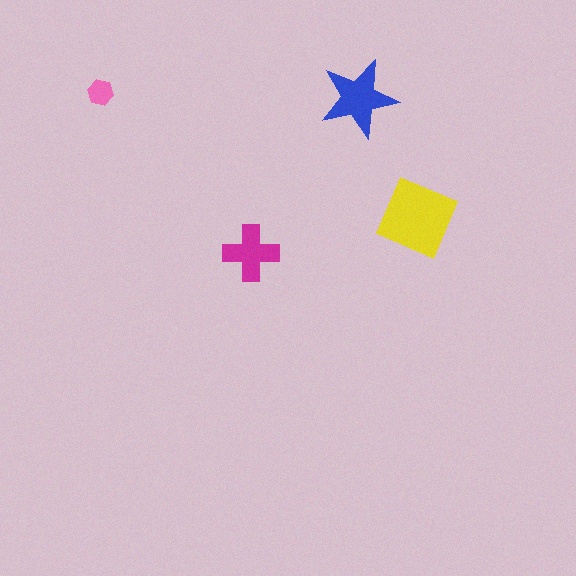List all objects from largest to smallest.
The yellow diamond, the blue star, the magenta cross, the pink hexagon.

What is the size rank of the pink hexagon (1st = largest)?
4th.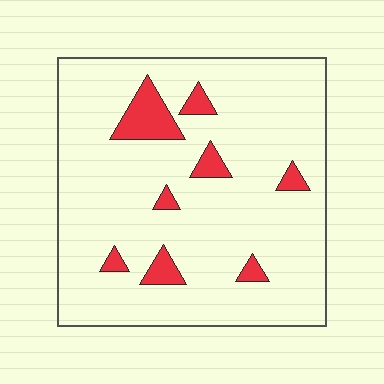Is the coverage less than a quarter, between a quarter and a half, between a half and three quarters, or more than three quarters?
Less than a quarter.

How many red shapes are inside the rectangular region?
8.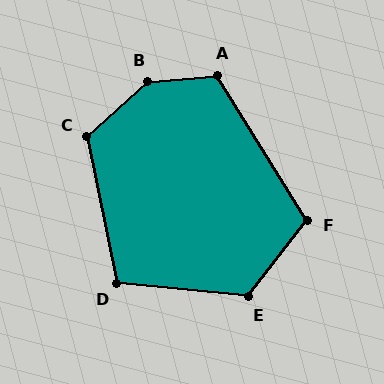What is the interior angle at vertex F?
Approximately 110 degrees (obtuse).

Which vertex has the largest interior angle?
B, at approximately 143 degrees.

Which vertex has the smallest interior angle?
D, at approximately 107 degrees.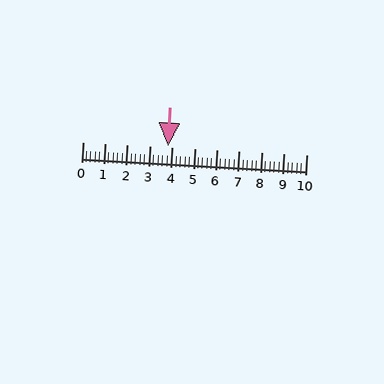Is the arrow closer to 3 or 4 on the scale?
The arrow is closer to 4.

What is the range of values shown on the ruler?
The ruler shows values from 0 to 10.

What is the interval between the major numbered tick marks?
The major tick marks are spaced 1 units apart.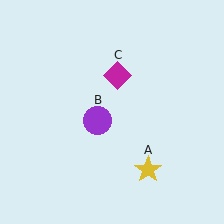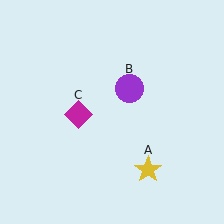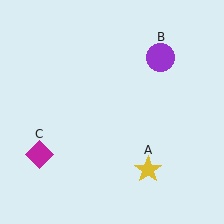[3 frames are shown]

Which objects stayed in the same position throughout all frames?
Yellow star (object A) remained stationary.